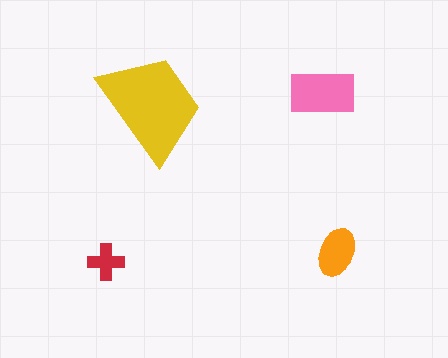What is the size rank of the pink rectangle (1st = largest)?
2nd.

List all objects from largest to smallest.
The yellow trapezoid, the pink rectangle, the orange ellipse, the red cross.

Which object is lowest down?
The red cross is bottommost.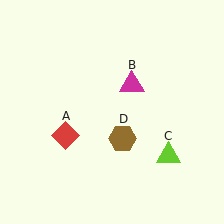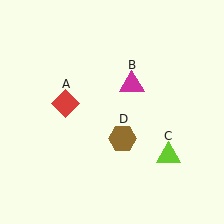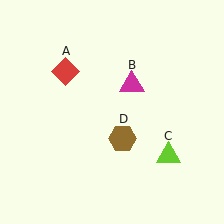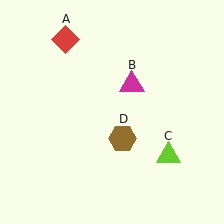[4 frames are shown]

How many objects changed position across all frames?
1 object changed position: red diamond (object A).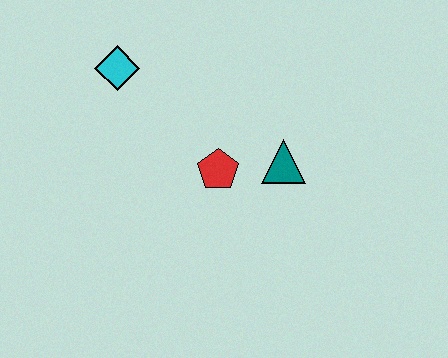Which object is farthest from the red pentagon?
The cyan diamond is farthest from the red pentagon.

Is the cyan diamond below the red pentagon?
No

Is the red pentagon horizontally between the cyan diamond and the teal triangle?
Yes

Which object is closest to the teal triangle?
The red pentagon is closest to the teal triangle.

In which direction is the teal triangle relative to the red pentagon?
The teal triangle is to the right of the red pentagon.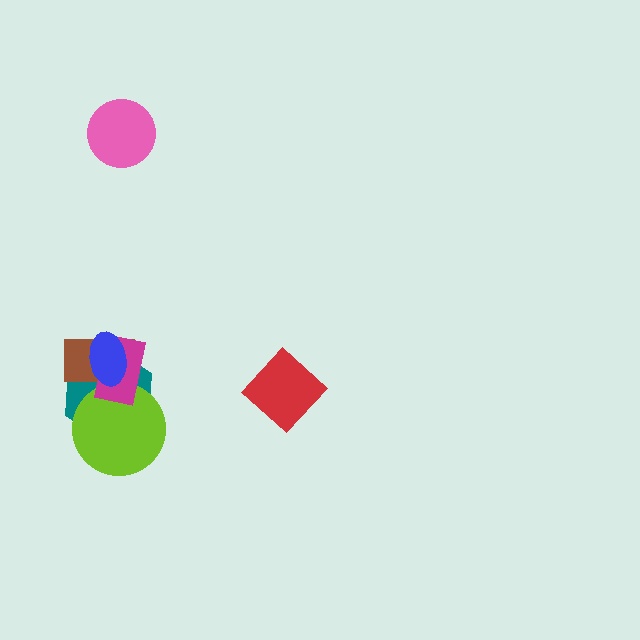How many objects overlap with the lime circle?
3 objects overlap with the lime circle.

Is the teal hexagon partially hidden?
Yes, it is partially covered by another shape.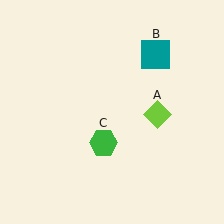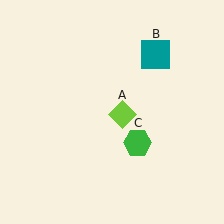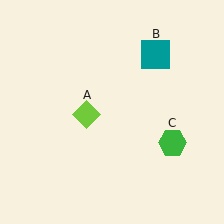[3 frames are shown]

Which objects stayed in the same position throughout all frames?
Teal square (object B) remained stationary.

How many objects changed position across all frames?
2 objects changed position: lime diamond (object A), green hexagon (object C).